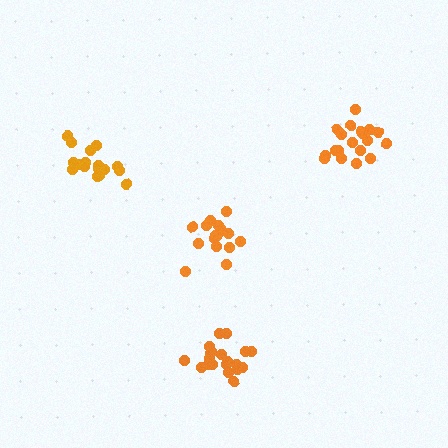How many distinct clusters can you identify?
There are 4 distinct clusters.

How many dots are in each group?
Group 1: 19 dots, Group 2: 19 dots, Group 3: 20 dots, Group 4: 18 dots (76 total).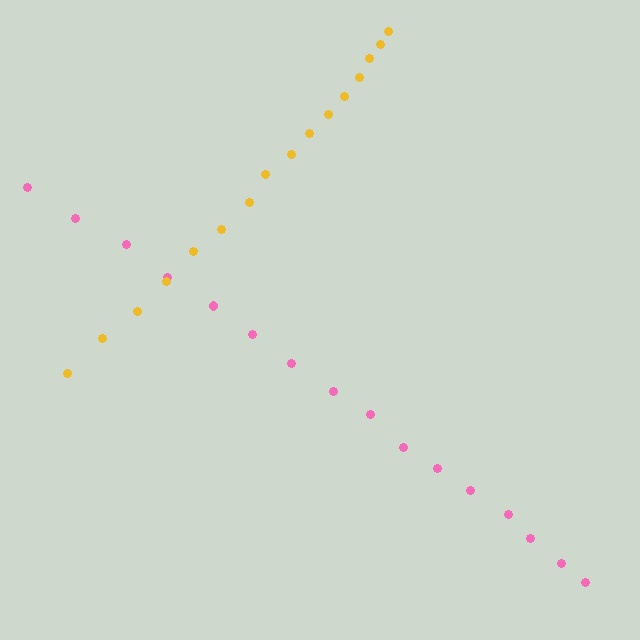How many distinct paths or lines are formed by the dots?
There are 2 distinct paths.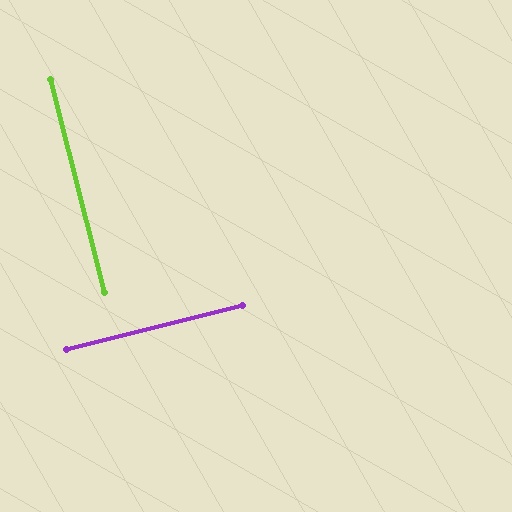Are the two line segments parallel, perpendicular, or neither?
Perpendicular — they meet at approximately 90°.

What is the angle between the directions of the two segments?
Approximately 90 degrees.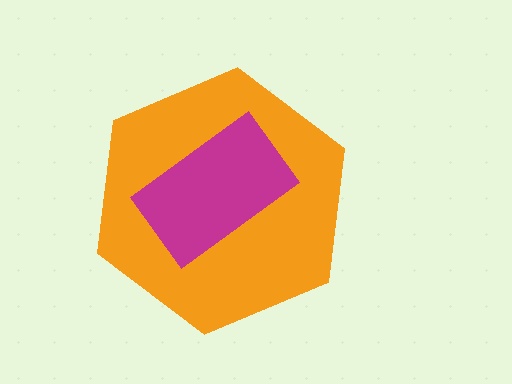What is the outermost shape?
The orange hexagon.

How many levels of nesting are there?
2.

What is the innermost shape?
The magenta rectangle.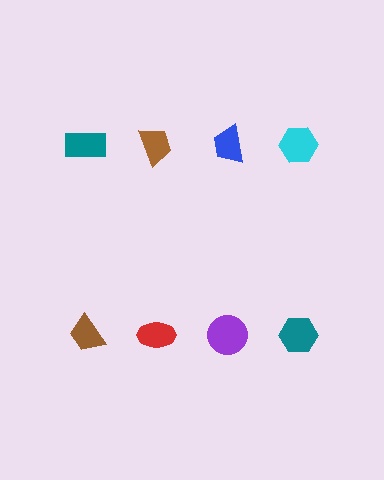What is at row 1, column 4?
A cyan hexagon.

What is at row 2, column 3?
A purple circle.